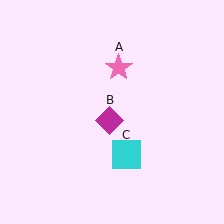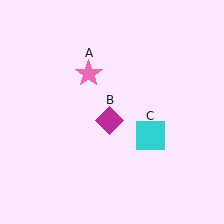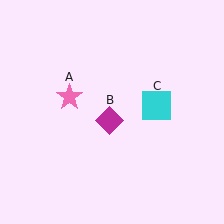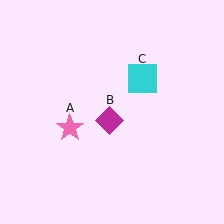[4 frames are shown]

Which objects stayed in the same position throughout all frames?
Magenta diamond (object B) remained stationary.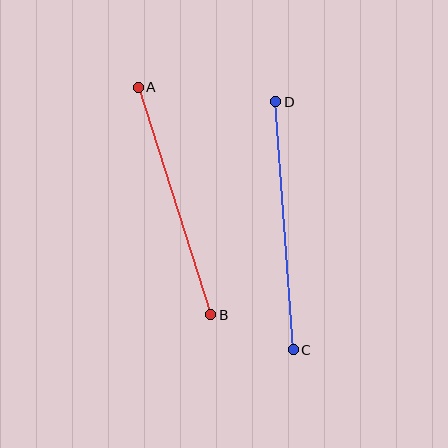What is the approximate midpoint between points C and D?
The midpoint is at approximately (285, 226) pixels.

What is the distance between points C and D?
The distance is approximately 249 pixels.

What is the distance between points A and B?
The distance is approximately 238 pixels.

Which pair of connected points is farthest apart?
Points C and D are farthest apart.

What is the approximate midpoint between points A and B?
The midpoint is at approximately (174, 201) pixels.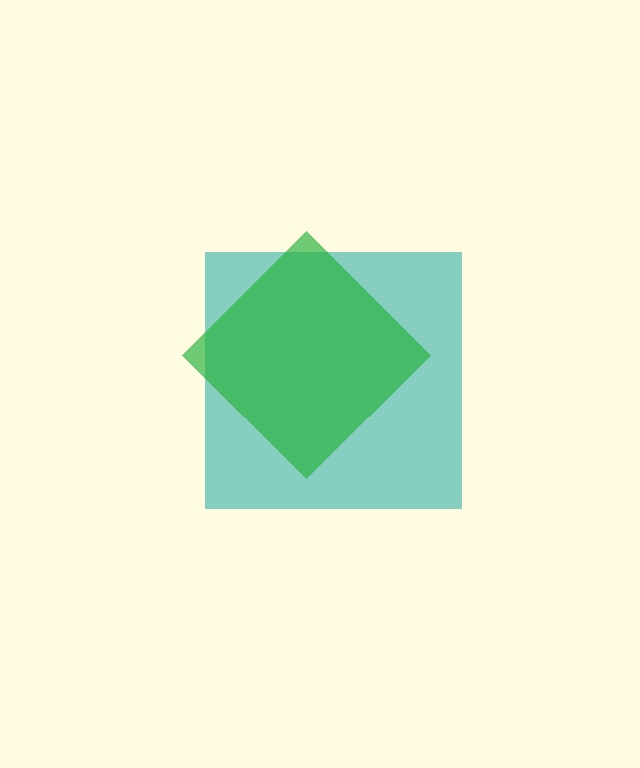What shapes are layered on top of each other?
The layered shapes are: a teal square, a green diamond.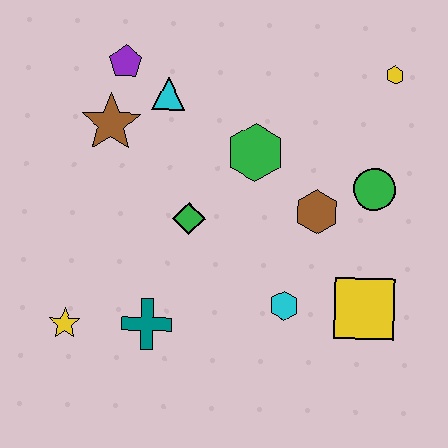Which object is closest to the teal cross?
The yellow star is closest to the teal cross.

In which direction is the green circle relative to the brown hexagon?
The green circle is to the right of the brown hexagon.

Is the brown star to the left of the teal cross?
Yes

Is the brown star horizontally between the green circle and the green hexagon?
No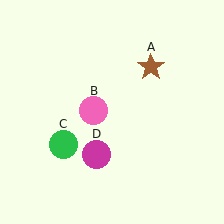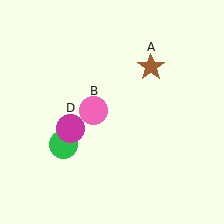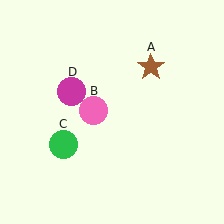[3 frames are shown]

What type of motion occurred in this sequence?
The magenta circle (object D) rotated clockwise around the center of the scene.